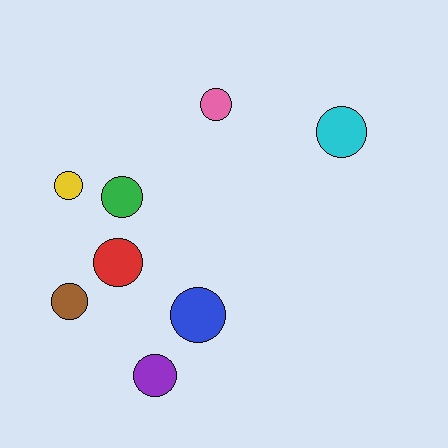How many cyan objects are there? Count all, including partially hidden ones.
There is 1 cyan object.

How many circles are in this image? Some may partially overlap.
There are 8 circles.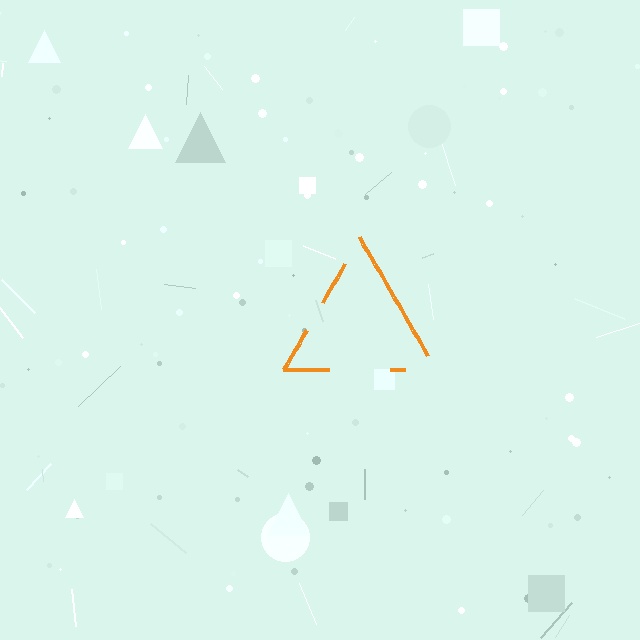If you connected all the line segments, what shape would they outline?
They would outline a triangle.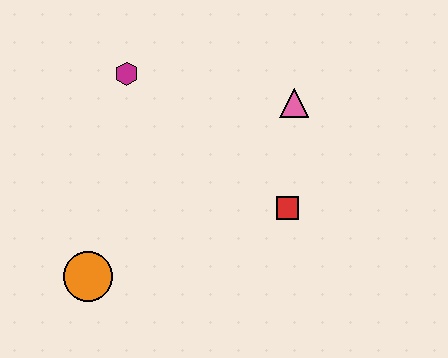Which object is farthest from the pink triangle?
The orange circle is farthest from the pink triangle.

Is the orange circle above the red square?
No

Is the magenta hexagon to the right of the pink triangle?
No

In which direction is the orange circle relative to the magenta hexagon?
The orange circle is below the magenta hexagon.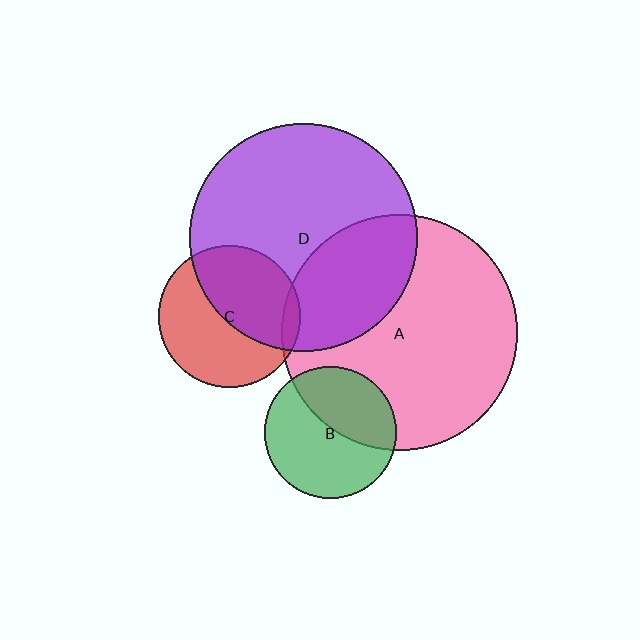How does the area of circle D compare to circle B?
Approximately 3.0 times.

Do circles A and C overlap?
Yes.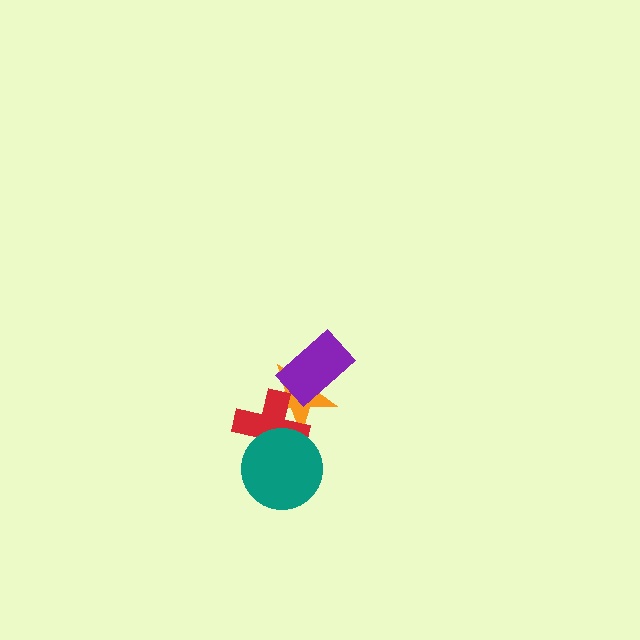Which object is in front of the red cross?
The teal circle is in front of the red cross.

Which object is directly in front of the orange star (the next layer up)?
The red cross is directly in front of the orange star.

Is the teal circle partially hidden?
No, no other shape covers it.